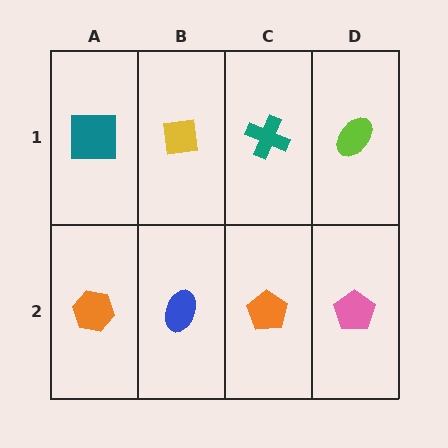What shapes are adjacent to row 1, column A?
An orange hexagon (row 2, column A), a yellow square (row 1, column B).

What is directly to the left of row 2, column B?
An orange hexagon.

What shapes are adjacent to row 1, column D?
A pink pentagon (row 2, column D), a teal cross (row 1, column C).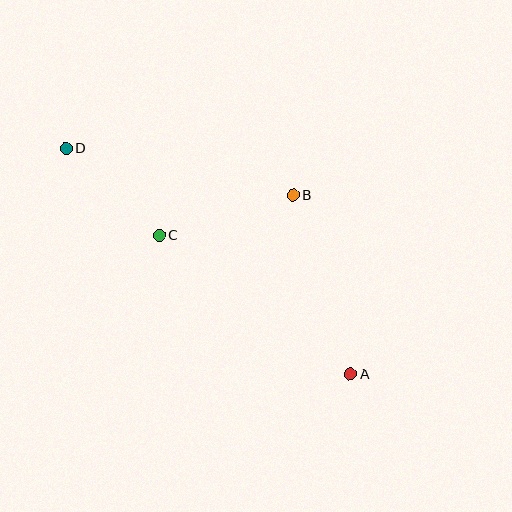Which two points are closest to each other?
Points C and D are closest to each other.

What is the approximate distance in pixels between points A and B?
The distance between A and B is approximately 188 pixels.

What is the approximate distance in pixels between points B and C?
The distance between B and C is approximately 140 pixels.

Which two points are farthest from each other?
Points A and D are farthest from each other.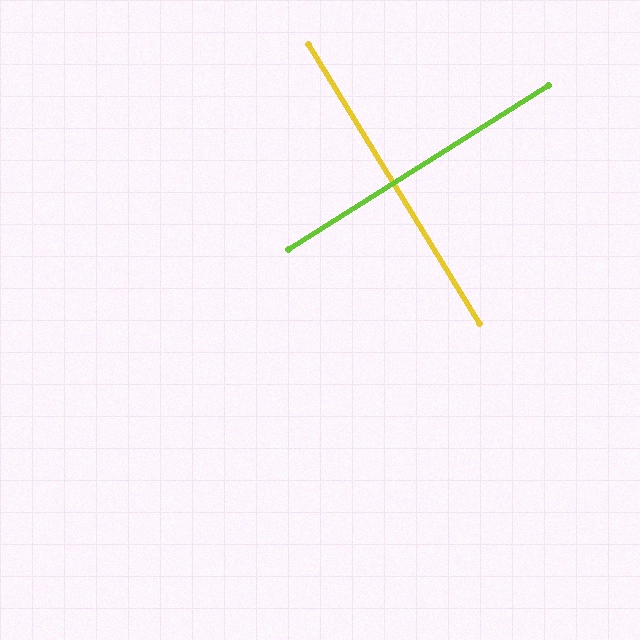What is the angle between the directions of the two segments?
Approximately 89 degrees.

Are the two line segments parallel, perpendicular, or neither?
Perpendicular — they meet at approximately 89°.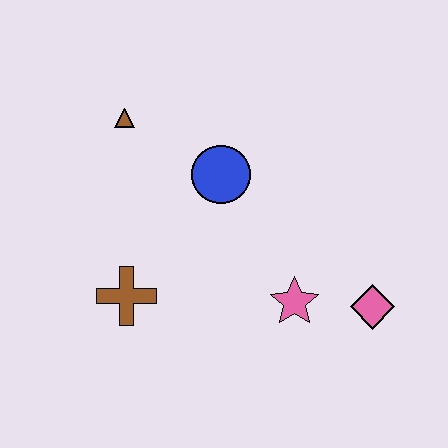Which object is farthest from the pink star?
The brown triangle is farthest from the pink star.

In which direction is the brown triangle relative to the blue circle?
The brown triangle is to the left of the blue circle.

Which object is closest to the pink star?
The pink diamond is closest to the pink star.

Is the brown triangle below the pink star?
No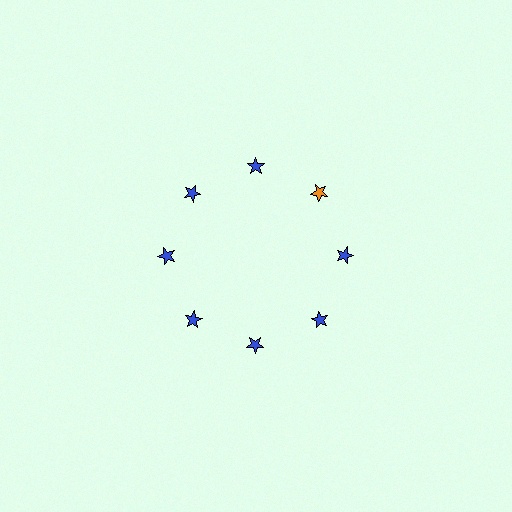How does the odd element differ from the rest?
It has a different color: orange instead of blue.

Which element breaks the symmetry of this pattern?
The orange star at roughly the 2 o'clock position breaks the symmetry. All other shapes are blue stars.